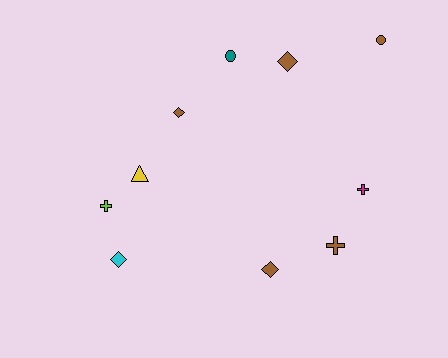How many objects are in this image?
There are 10 objects.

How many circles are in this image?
There are 2 circles.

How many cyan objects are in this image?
There is 1 cyan object.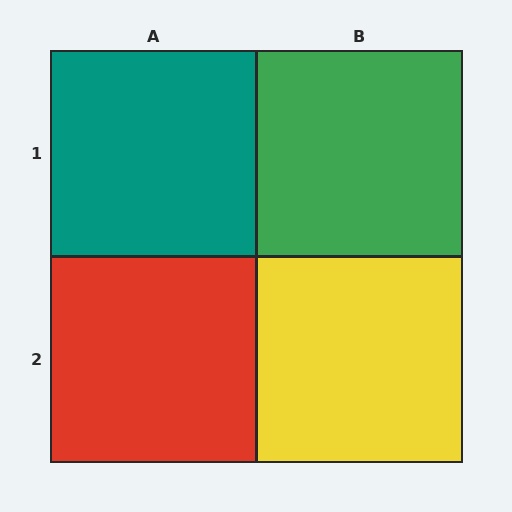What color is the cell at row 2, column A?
Red.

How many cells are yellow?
1 cell is yellow.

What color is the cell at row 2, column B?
Yellow.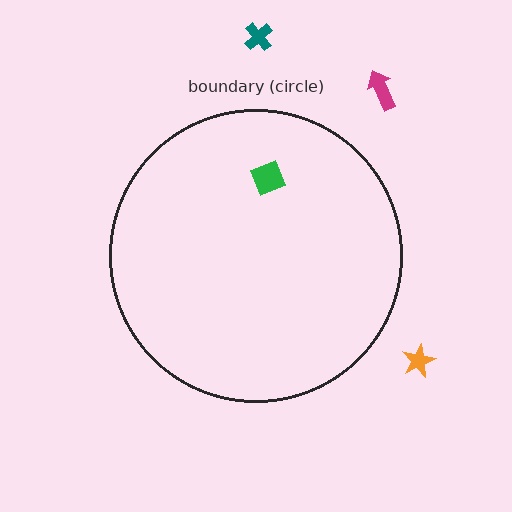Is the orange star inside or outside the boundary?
Outside.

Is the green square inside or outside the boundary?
Inside.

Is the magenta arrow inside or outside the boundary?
Outside.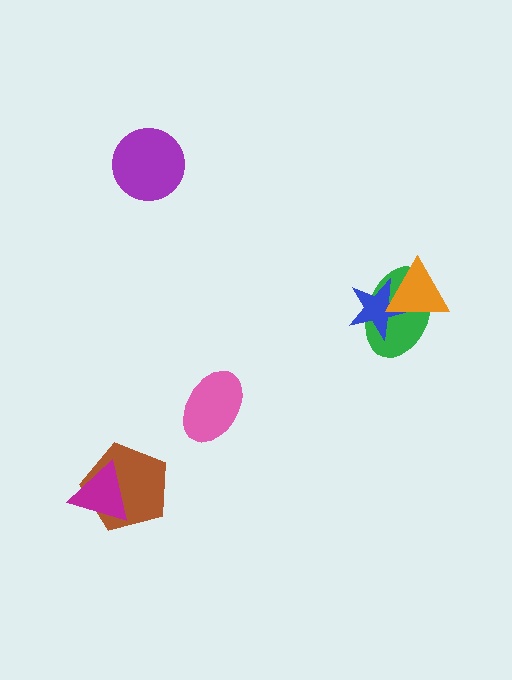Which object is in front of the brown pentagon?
The magenta triangle is in front of the brown pentagon.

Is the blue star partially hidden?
Yes, it is partially covered by another shape.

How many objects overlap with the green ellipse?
2 objects overlap with the green ellipse.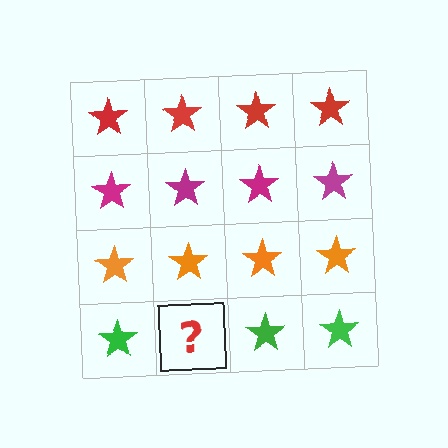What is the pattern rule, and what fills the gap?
The rule is that each row has a consistent color. The gap should be filled with a green star.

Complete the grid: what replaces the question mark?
The question mark should be replaced with a green star.